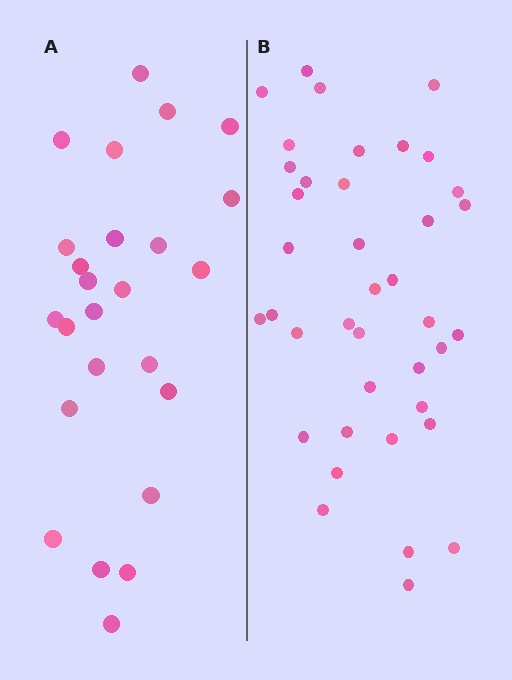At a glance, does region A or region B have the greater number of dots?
Region B (the right region) has more dots.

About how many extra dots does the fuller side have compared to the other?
Region B has approximately 15 more dots than region A.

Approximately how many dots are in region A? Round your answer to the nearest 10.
About 20 dots. (The exact count is 25, which rounds to 20.)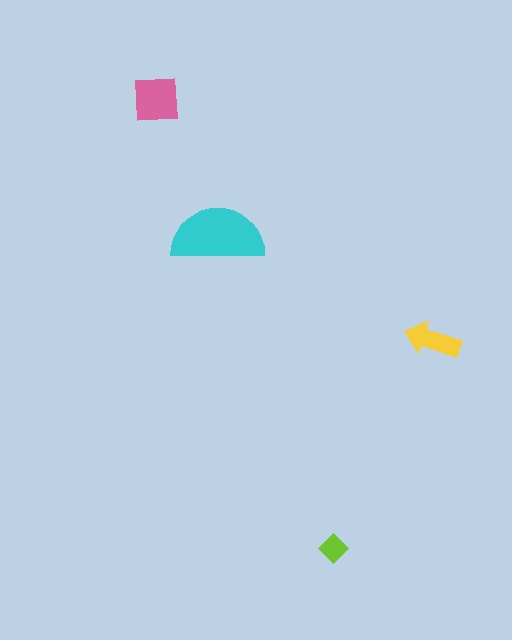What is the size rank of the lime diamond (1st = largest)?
4th.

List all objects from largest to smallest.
The cyan semicircle, the pink square, the yellow arrow, the lime diamond.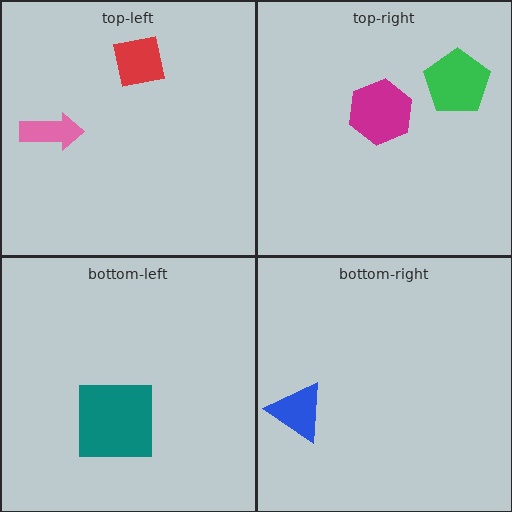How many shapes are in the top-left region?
2.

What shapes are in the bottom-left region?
The teal square.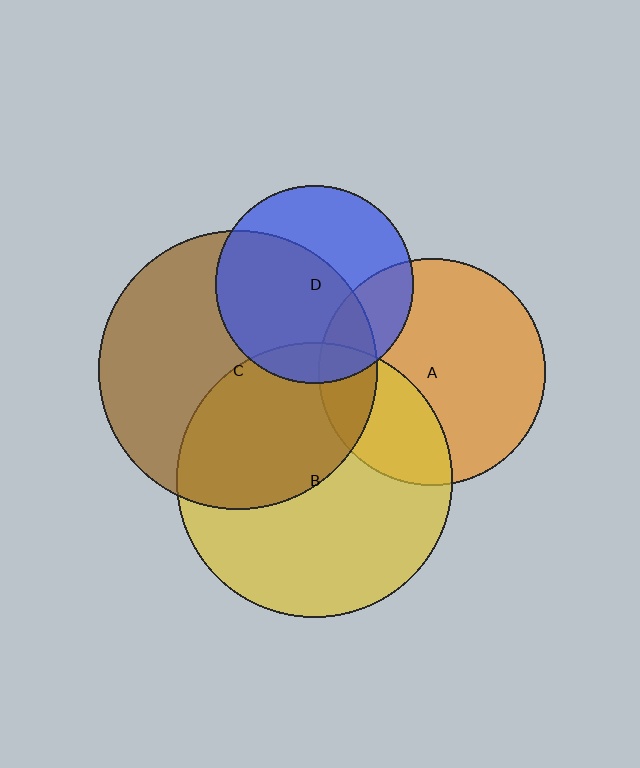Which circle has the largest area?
Circle C (brown).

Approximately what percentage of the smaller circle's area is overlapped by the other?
Approximately 55%.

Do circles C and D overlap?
Yes.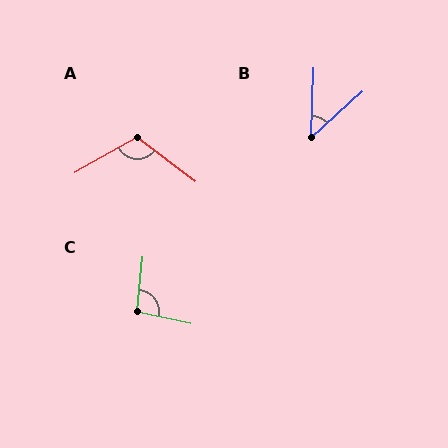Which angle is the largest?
A, at approximately 113 degrees.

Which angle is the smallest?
B, at approximately 46 degrees.